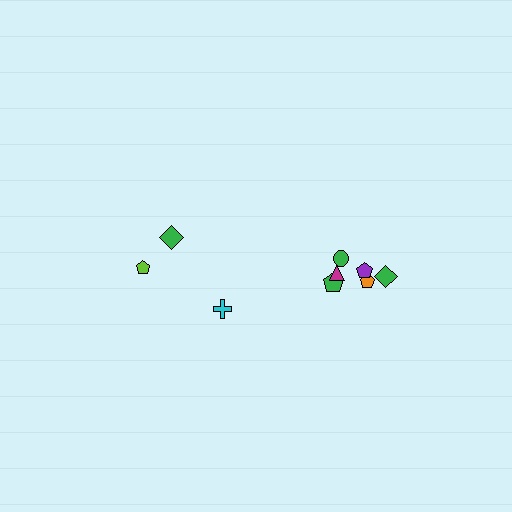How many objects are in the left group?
There are 3 objects.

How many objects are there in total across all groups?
There are 9 objects.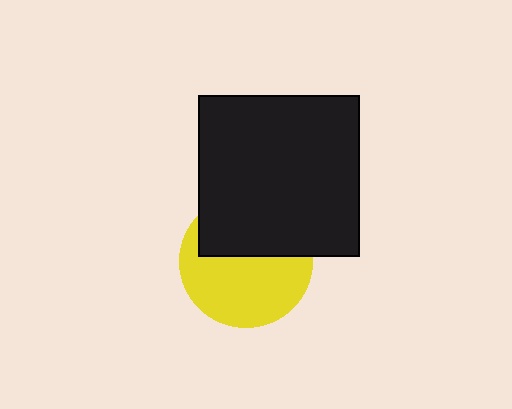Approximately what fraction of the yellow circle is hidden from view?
Roughly 43% of the yellow circle is hidden behind the black square.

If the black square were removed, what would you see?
You would see the complete yellow circle.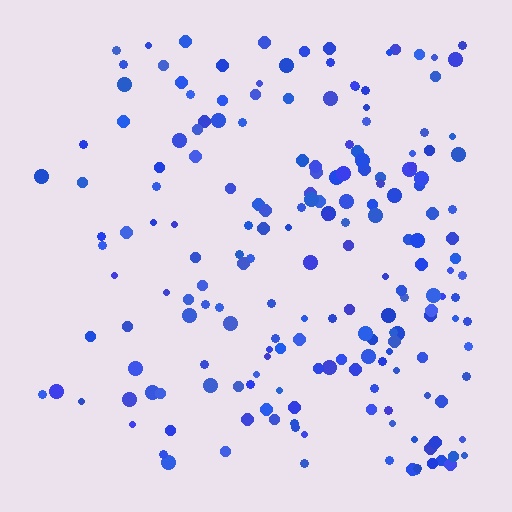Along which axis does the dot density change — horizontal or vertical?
Horizontal.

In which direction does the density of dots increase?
From left to right, with the right side densest.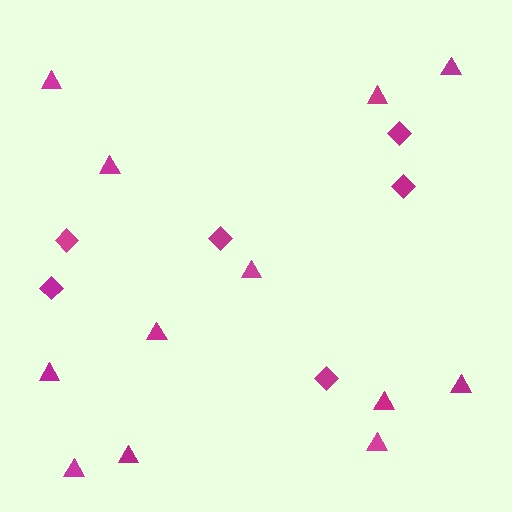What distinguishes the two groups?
There are 2 groups: one group of diamonds (6) and one group of triangles (12).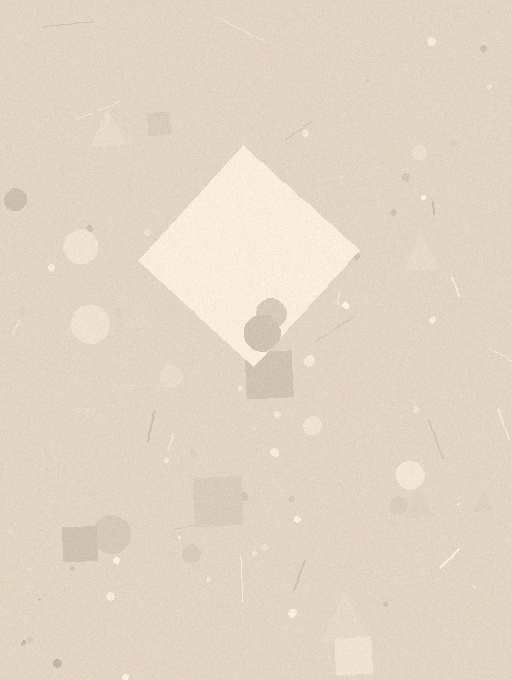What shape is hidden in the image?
A diamond is hidden in the image.